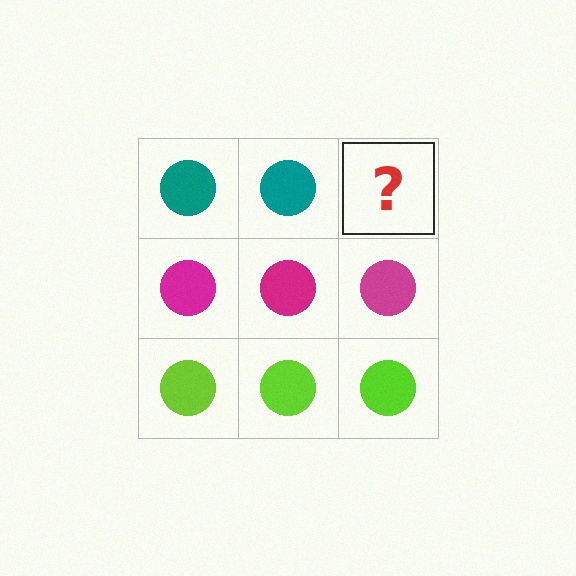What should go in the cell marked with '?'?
The missing cell should contain a teal circle.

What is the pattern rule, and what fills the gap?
The rule is that each row has a consistent color. The gap should be filled with a teal circle.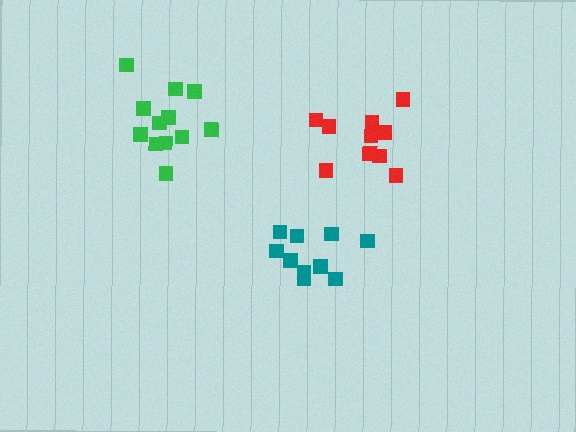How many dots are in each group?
Group 1: 10 dots, Group 2: 12 dots, Group 3: 10 dots (32 total).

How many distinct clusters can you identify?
There are 3 distinct clusters.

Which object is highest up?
The green cluster is topmost.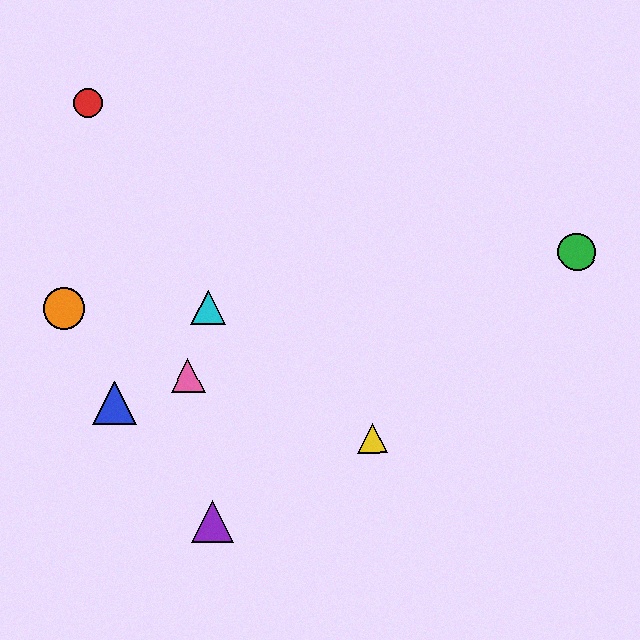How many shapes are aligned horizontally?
2 shapes (the orange circle, the cyan triangle) are aligned horizontally.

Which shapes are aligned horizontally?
The orange circle, the cyan triangle are aligned horizontally.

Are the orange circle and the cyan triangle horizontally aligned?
Yes, both are at y≈309.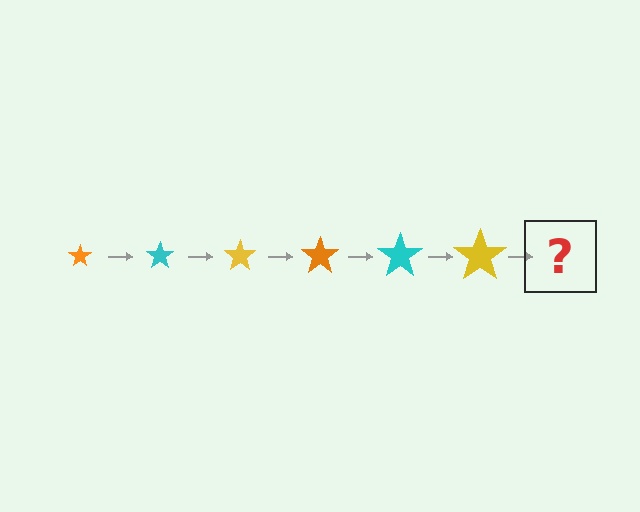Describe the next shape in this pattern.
It should be an orange star, larger than the previous one.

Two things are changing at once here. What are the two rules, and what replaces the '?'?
The two rules are that the star grows larger each step and the color cycles through orange, cyan, and yellow. The '?' should be an orange star, larger than the previous one.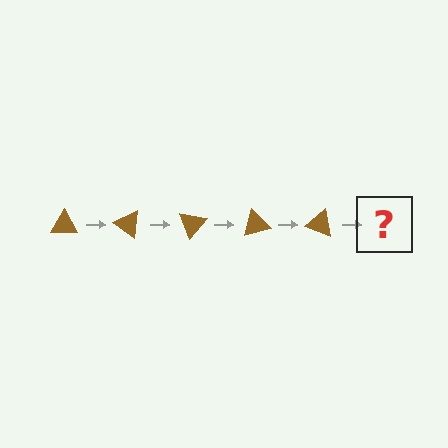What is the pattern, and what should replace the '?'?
The pattern is that the triangle rotates 35 degrees each step. The '?' should be a brown triangle rotated 175 degrees.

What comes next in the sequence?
The next element should be a brown triangle rotated 175 degrees.